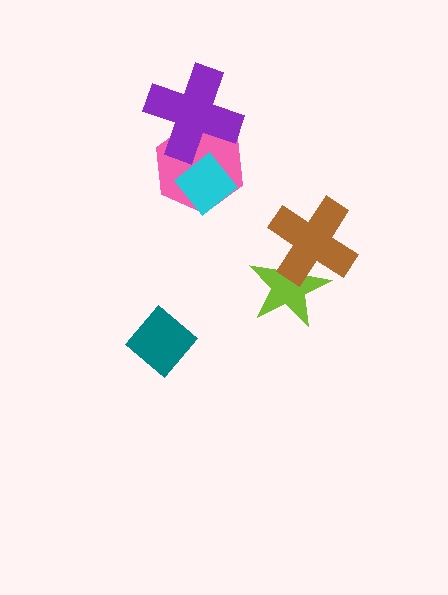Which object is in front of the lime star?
The brown cross is in front of the lime star.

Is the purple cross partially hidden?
Yes, it is partially covered by another shape.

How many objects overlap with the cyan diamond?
2 objects overlap with the cyan diamond.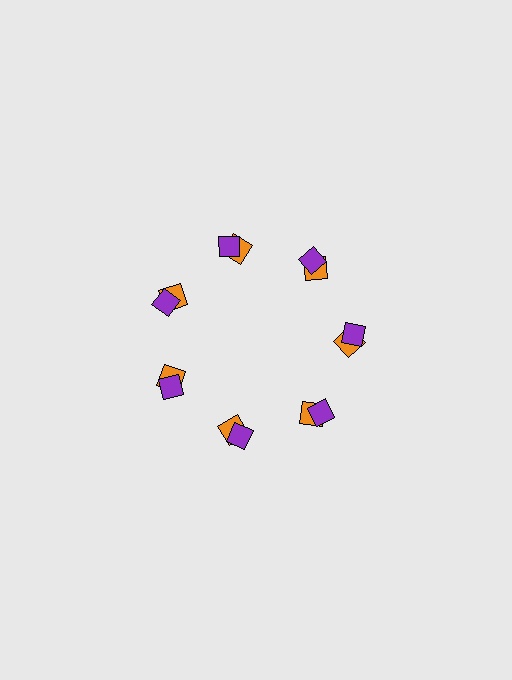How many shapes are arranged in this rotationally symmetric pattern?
There are 14 shapes, arranged in 7 groups of 2.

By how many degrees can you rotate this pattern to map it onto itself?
The pattern maps onto itself every 51 degrees of rotation.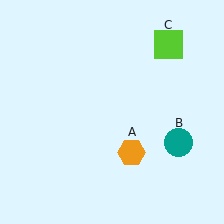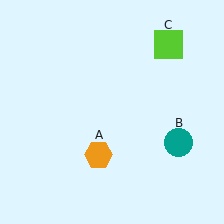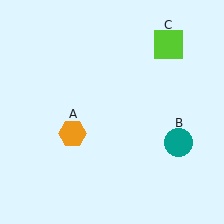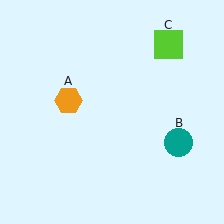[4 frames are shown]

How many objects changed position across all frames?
1 object changed position: orange hexagon (object A).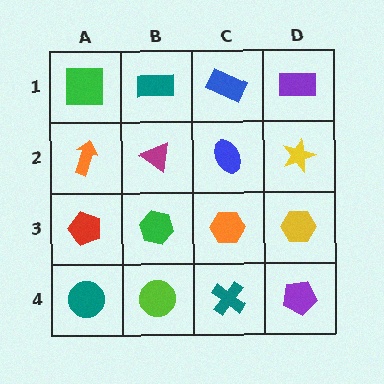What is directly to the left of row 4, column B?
A teal circle.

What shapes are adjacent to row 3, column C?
A blue ellipse (row 2, column C), a teal cross (row 4, column C), a green hexagon (row 3, column B), a yellow hexagon (row 3, column D).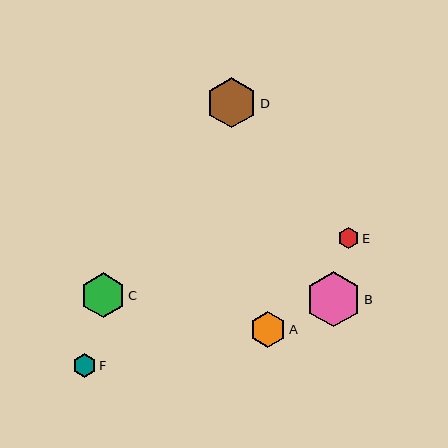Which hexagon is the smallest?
Hexagon E is the smallest with a size of approximately 21 pixels.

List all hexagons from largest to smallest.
From largest to smallest: B, D, C, A, F, E.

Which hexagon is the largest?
Hexagon B is the largest with a size of approximately 55 pixels.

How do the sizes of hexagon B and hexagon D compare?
Hexagon B and hexagon D are approximately the same size.